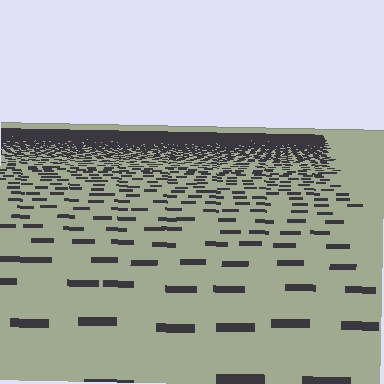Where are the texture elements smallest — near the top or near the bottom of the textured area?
Near the top.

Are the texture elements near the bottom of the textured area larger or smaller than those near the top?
Larger. Near the bottom, elements are closer to the viewer and appear at a bigger on-screen size.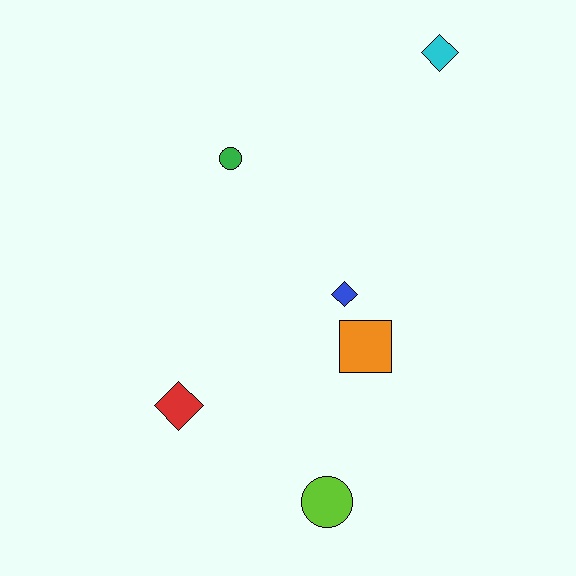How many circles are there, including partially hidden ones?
There are 2 circles.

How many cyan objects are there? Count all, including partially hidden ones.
There is 1 cyan object.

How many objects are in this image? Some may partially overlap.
There are 6 objects.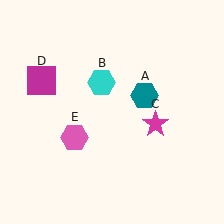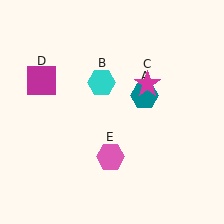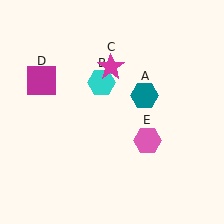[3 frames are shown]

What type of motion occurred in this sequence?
The magenta star (object C), pink hexagon (object E) rotated counterclockwise around the center of the scene.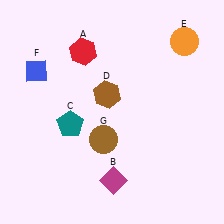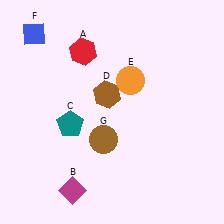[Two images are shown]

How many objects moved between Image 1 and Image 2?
3 objects moved between the two images.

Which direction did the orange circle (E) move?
The orange circle (E) moved left.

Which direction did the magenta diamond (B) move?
The magenta diamond (B) moved left.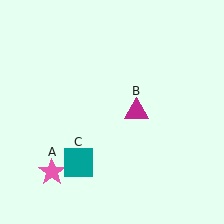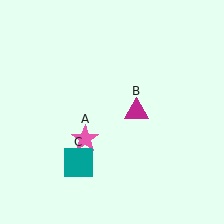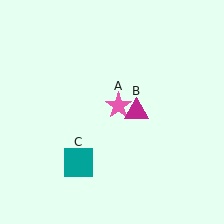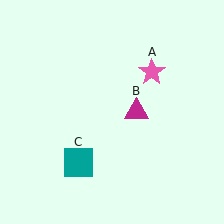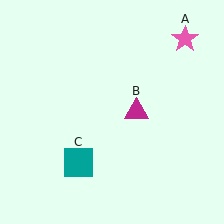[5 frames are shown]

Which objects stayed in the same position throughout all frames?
Magenta triangle (object B) and teal square (object C) remained stationary.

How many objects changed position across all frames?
1 object changed position: pink star (object A).